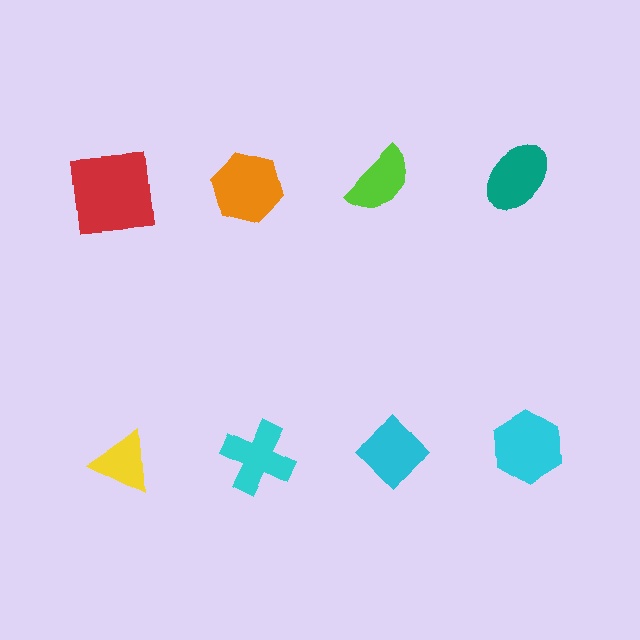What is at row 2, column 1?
A yellow triangle.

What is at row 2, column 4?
A cyan hexagon.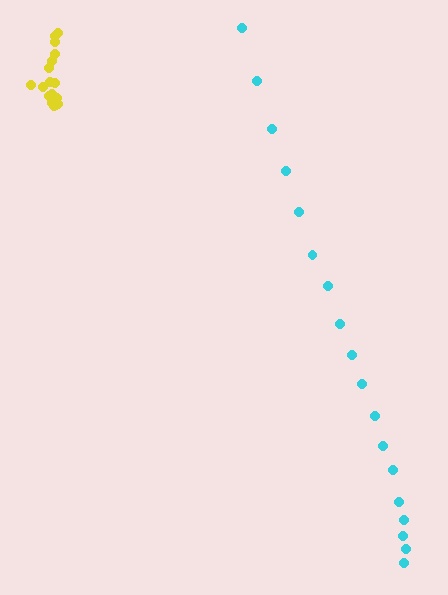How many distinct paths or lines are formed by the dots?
There are 2 distinct paths.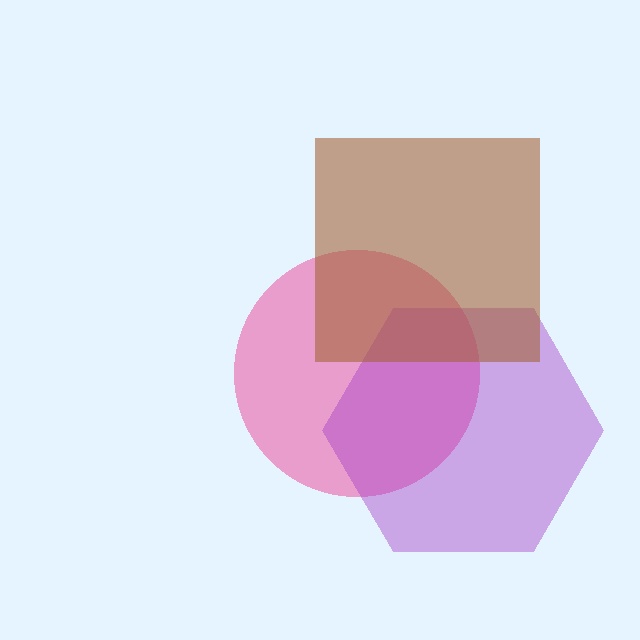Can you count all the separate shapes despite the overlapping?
Yes, there are 3 separate shapes.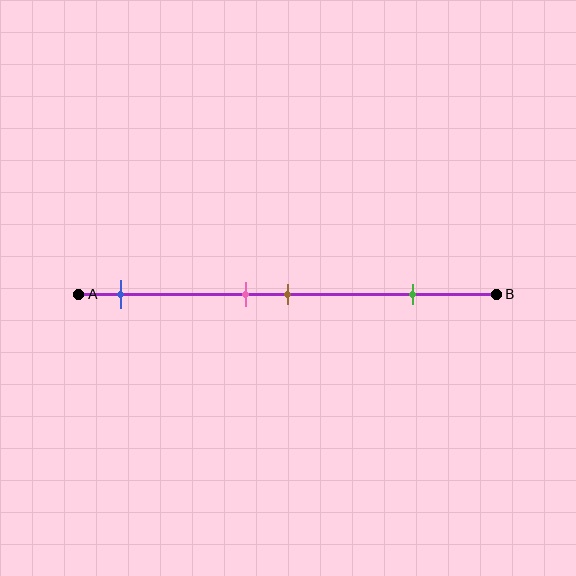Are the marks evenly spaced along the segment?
No, the marks are not evenly spaced.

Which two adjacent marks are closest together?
The pink and brown marks are the closest adjacent pair.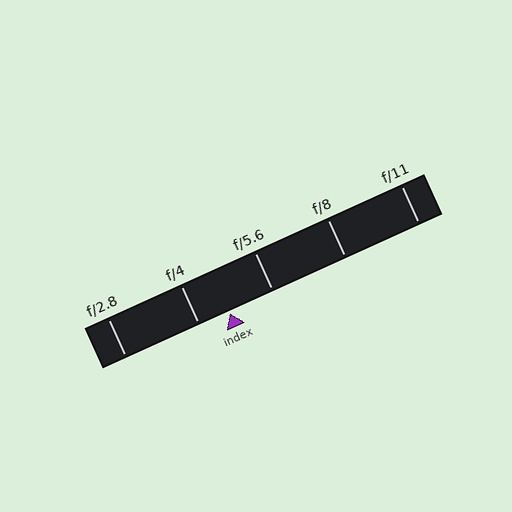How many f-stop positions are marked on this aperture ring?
There are 5 f-stop positions marked.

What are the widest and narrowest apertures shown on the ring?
The widest aperture shown is f/2.8 and the narrowest is f/11.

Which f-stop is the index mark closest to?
The index mark is closest to f/4.